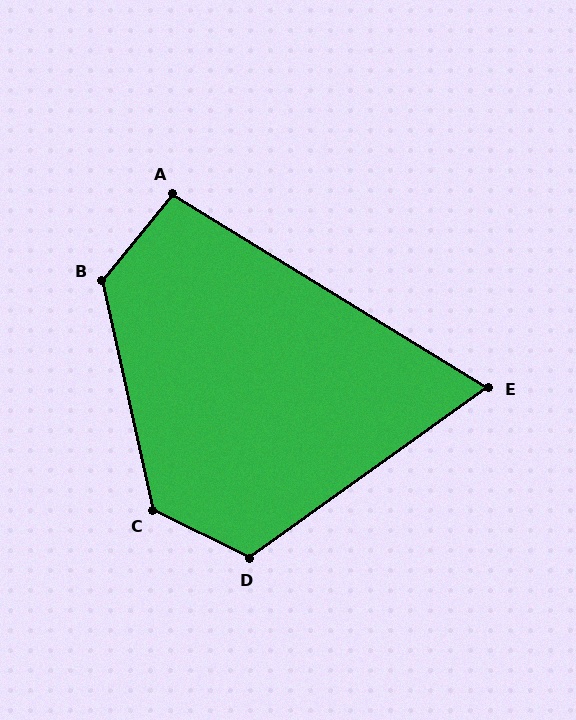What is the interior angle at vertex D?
Approximately 118 degrees (obtuse).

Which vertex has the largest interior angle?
C, at approximately 129 degrees.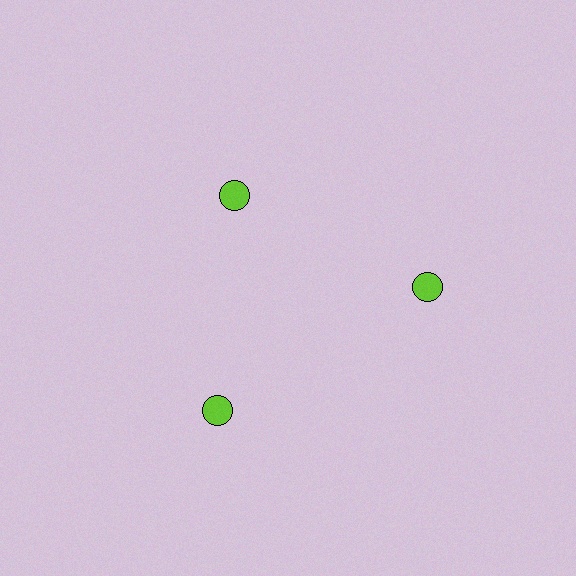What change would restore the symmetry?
The symmetry would be restored by moving it outward, back onto the ring so that all 3 circles sit at equal angles and equal distance from the center.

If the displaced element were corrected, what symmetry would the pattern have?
It would have 3-fold rotational symmetry — the pattern would map onto itself every 120 degrees.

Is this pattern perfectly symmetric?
No. The 3 lime circles are arranged in a ring, but one element near the 11 o'clock position is pulled inward toward the center, breaking the 3-fold rotational symmetry.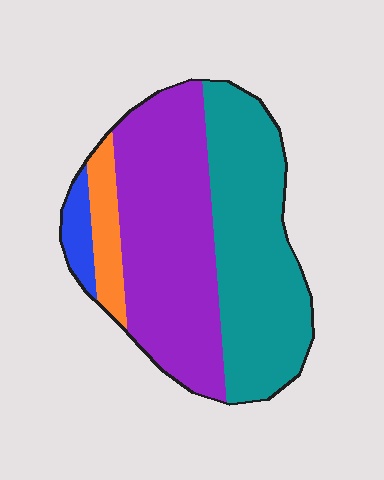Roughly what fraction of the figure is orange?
Orange takes up about one tenth (1/10) of the figure.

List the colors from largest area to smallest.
From largest to smallest: purple, teal, orange, blue.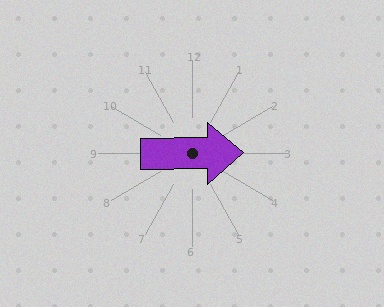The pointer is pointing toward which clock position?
Roughly 3 o'clock.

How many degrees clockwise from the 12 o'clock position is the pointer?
Approximately 89 degrees.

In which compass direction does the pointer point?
East.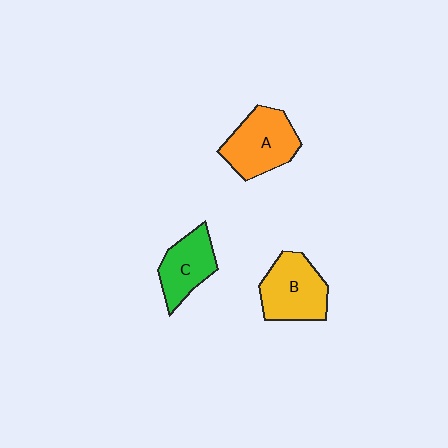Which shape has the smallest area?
Shape C (green).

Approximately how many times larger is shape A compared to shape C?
Approximately 1.3 times.